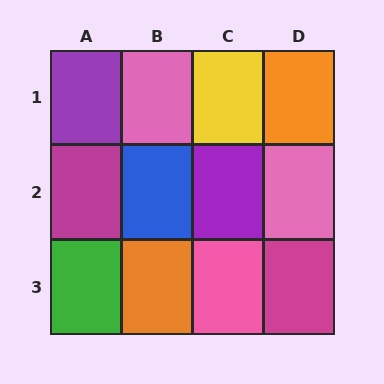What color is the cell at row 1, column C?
Yellow.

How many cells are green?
1 cell is green.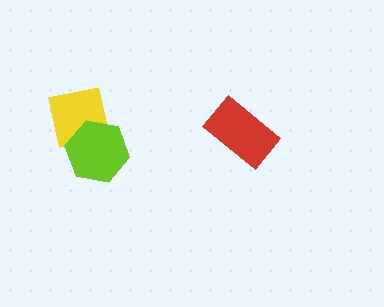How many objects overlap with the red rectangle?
0 objects overlap with the red rectangle.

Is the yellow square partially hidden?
Yes, it is partially covered by another shape.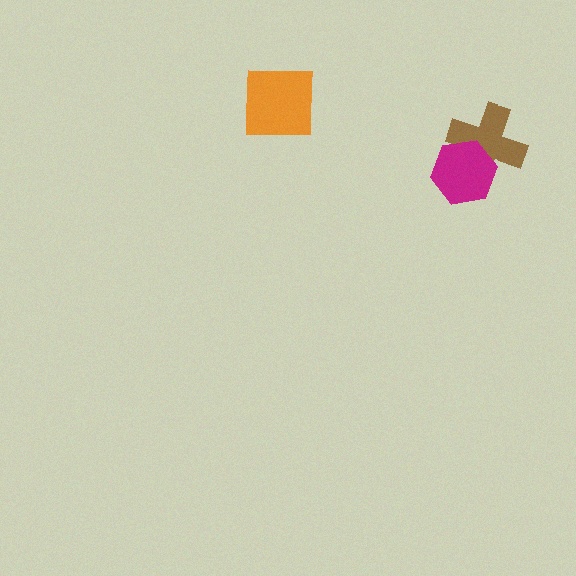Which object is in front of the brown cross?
The magenta hexagon is in front of the brown cross.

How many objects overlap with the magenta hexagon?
1 object overlaps with the magenta hexagon.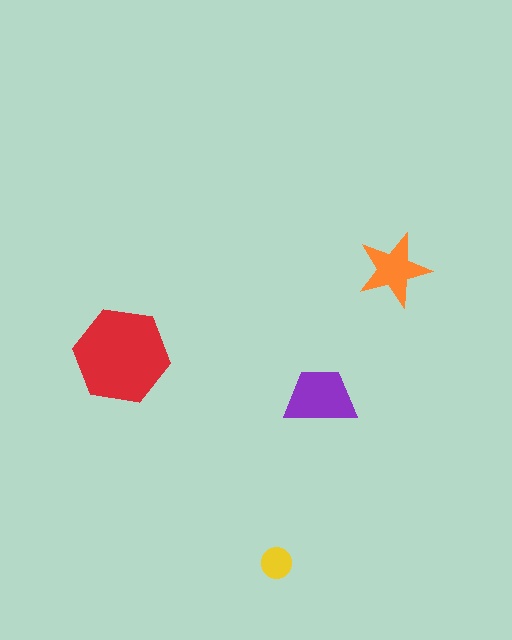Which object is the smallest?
The yellow circle.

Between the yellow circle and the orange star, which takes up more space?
The orange star.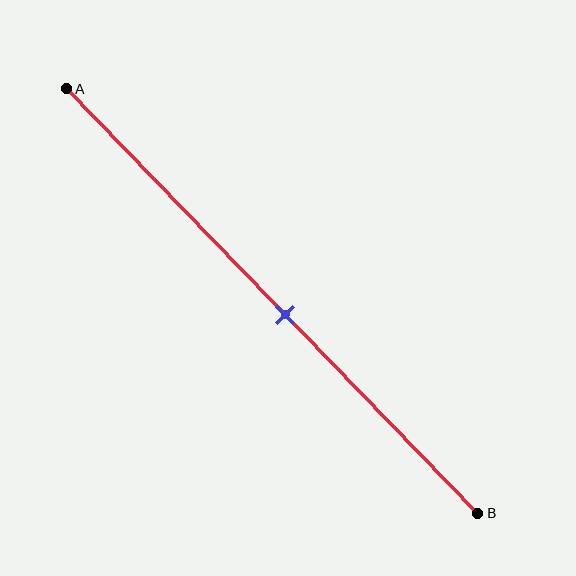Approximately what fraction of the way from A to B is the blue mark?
The blue mark is approximately 55% of the way from A to B.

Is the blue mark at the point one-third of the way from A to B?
No, the mark is at about 55% from A, not at the 33% one-third point.